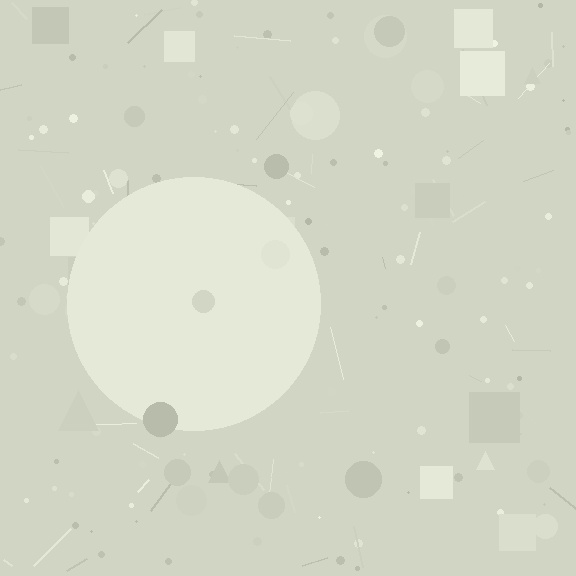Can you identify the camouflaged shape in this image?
The camouflaged shape is a circle.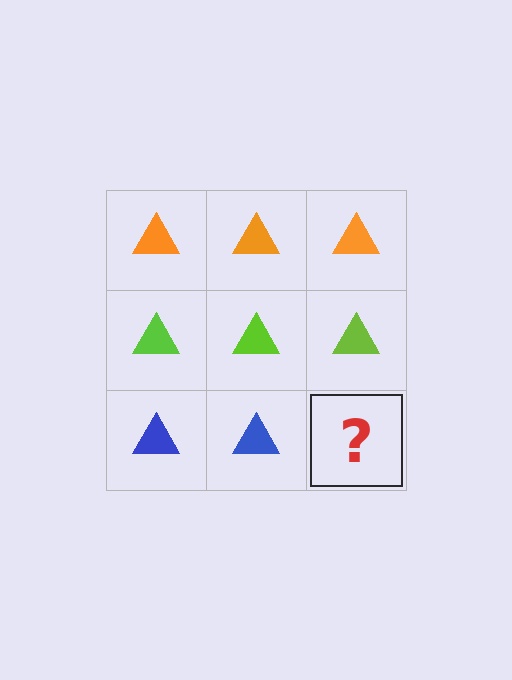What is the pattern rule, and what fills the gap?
The rule is that each row has a consistent color. The gap should be filled with a blue triangle.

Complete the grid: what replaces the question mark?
The question mark should be replaced with a blue triangle.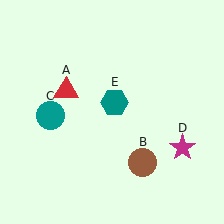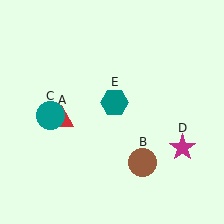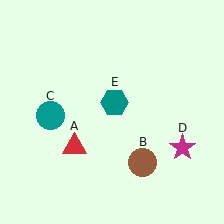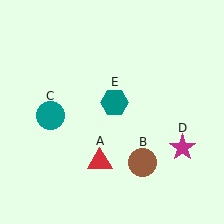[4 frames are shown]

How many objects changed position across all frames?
1 object changed position: red triangle (object A).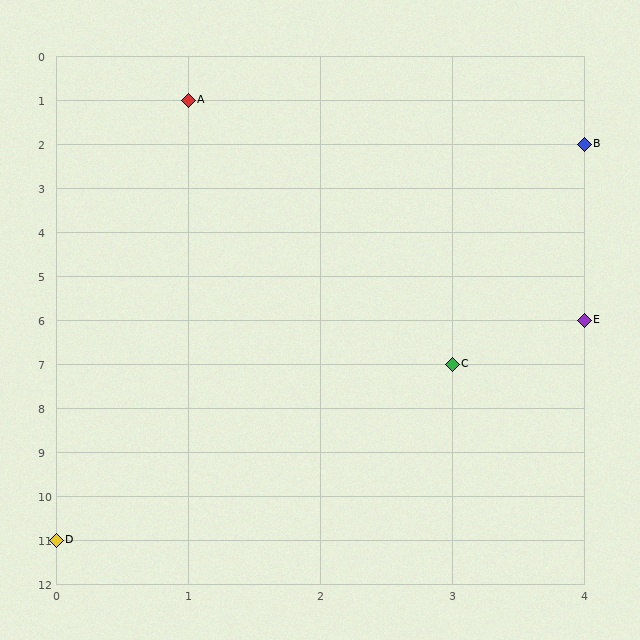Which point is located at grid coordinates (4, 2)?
Point B is at (4, 2).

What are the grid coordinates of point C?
Point C is at grid coordinates (3, 7).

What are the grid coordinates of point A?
Point A is at grid coordinates (1, 1).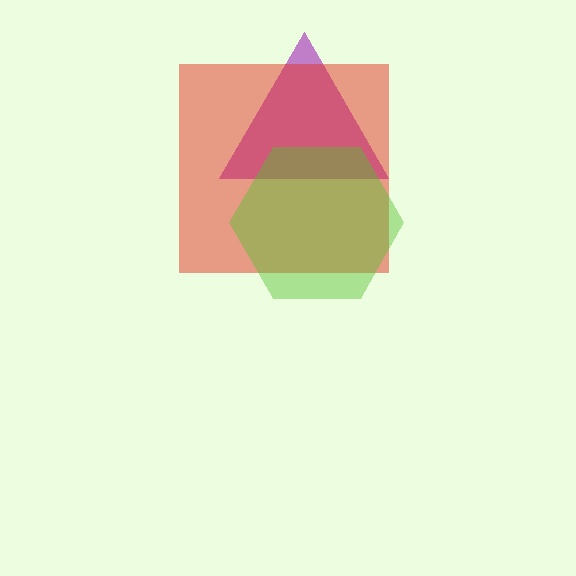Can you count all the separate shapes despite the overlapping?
Yes, there are 3 separate shapes.